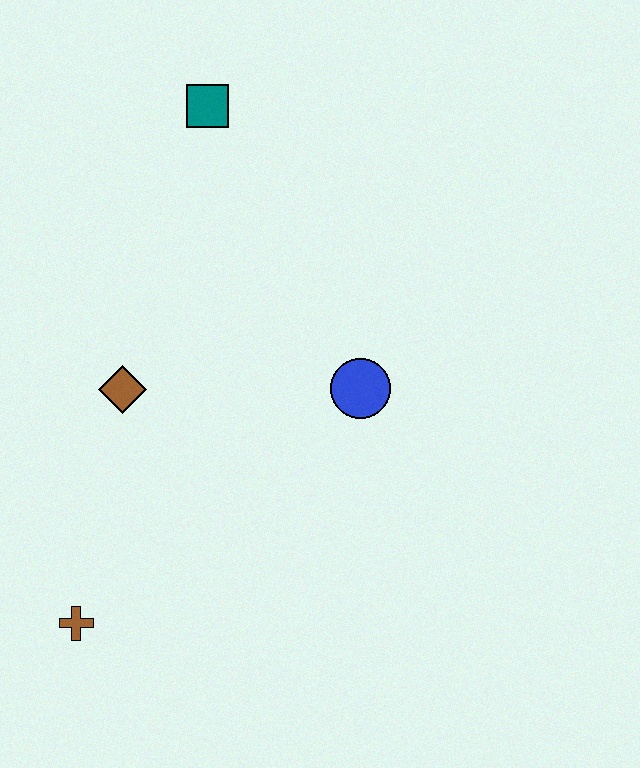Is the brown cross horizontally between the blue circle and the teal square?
No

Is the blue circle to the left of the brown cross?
No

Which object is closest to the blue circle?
The brown diamond is closest to the blue circle.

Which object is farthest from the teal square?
The brown cross is farthest from the teal square.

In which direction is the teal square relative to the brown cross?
The teal square is above the brown cross.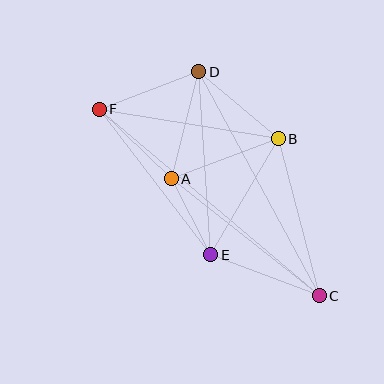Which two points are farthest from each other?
Points C and F are farthest from each other.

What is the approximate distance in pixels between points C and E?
The distance between C and E is approximately 116 pixels.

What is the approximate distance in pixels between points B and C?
The distance between B and C is approximately 162 pixels.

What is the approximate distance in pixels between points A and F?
The distance between A and F is approximately 100 pixels.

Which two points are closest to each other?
Points A and E are closest to each other.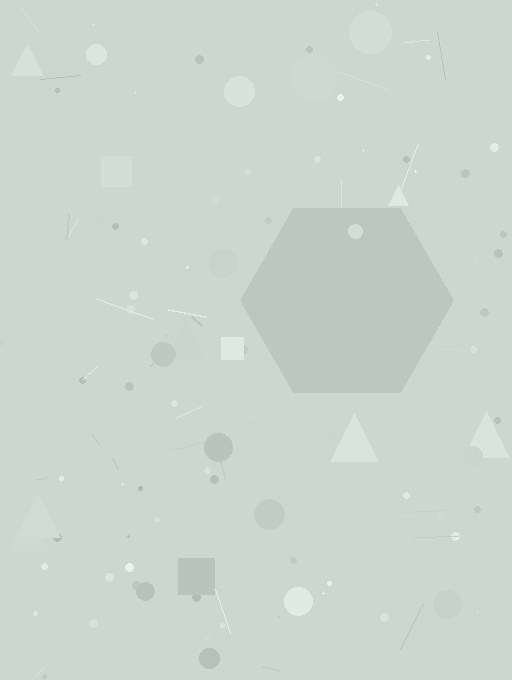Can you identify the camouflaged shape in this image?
The camouflaged shape is a hexagon.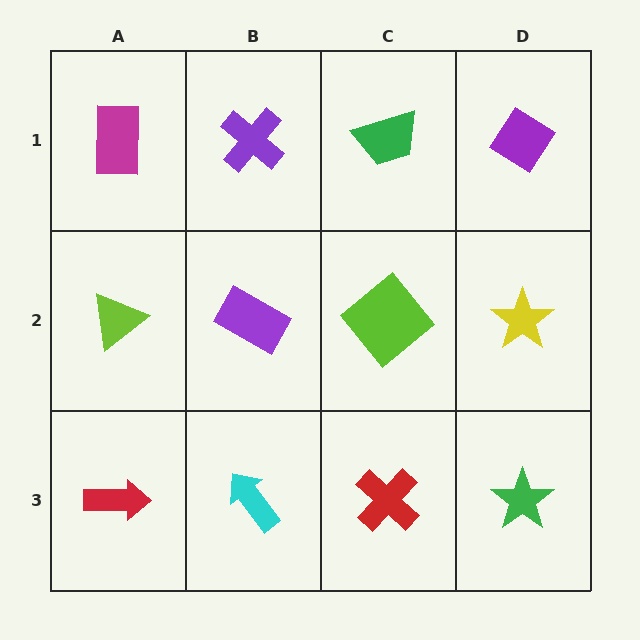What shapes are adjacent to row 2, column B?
A purple cross (row 1, column B), a cyan arrow (row 3, column B), a lime triangle (row 2, column A), a lime diamond (row 2, column C).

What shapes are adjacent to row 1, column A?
A lime triangle (row 2, column A), a purple cross (row 1, column B).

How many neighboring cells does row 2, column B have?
4.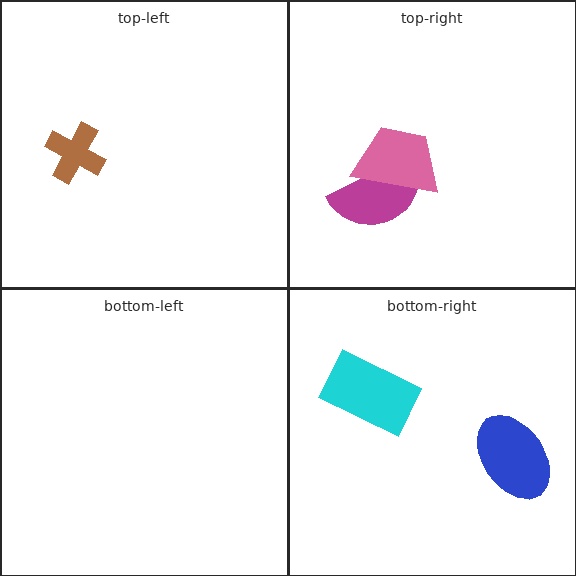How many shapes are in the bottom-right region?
2.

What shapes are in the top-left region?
The brown cross.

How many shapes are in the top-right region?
2.